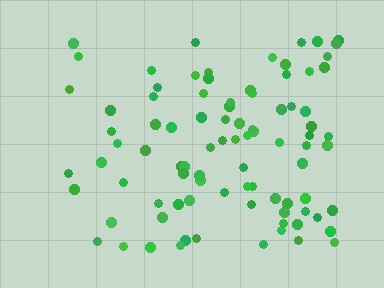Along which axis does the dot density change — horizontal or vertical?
Horizontal.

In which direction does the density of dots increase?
From left to right, with the right side densest.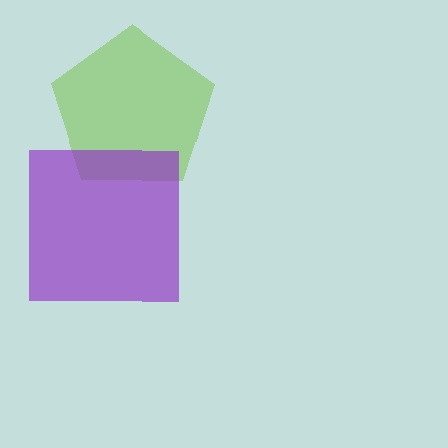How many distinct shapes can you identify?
There are 2 distinct shapes: a lime pentagon, a purple square.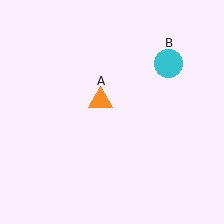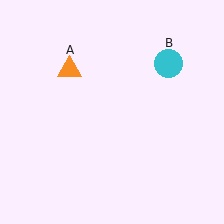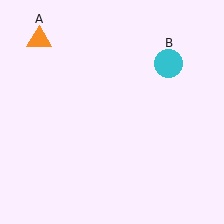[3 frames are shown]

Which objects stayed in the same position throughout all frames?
Cyan circle (object B) remained stationary.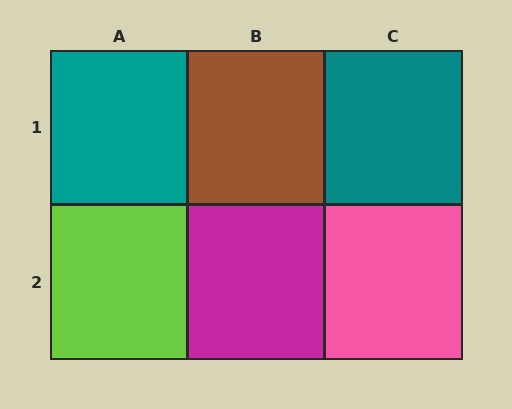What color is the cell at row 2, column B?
Magenta.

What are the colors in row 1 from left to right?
Teal, brown, teal.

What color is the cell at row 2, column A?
Lime.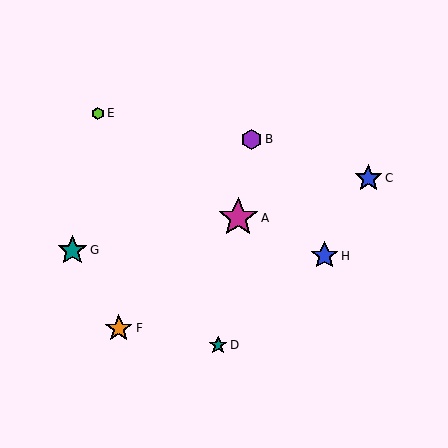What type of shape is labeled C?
Shape C is a blue star.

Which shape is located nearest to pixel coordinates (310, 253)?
The blue star (labeled H) at (324, 256) is nearest to that location.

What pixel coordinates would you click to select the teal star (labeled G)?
Click at (72, 250) to select the teal star G.